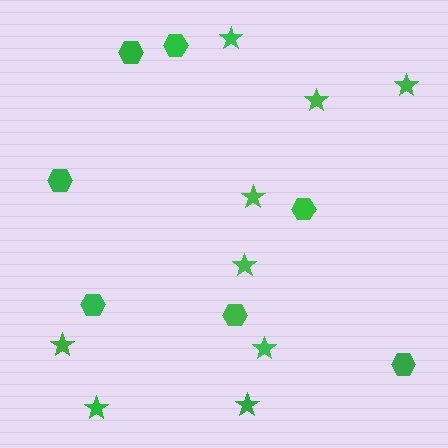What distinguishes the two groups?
There are 2 groups: one group of stars (9) and one group of hexagons (7).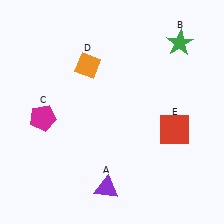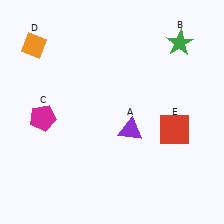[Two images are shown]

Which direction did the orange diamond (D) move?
The orange diamond (D) moved left.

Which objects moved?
The objects that moved are: the purple triangle (A), the orange diamond (D).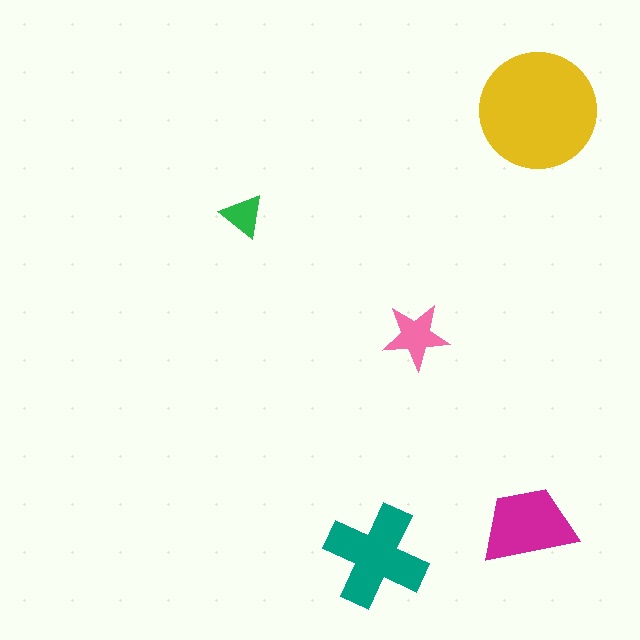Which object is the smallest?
The green triangle.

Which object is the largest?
The yellow circle.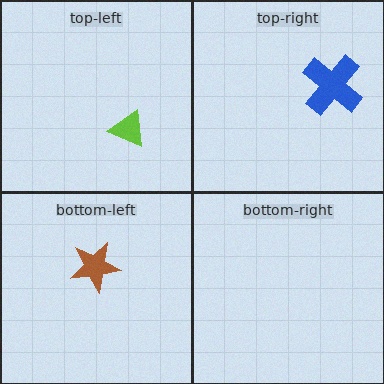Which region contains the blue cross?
The top-right region.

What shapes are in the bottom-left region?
The brown star.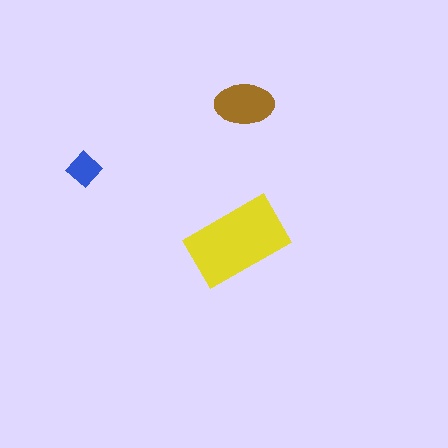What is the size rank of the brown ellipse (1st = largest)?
2nd.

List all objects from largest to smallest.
The yellow rectangle, the brown ellipse, the blue diamond.